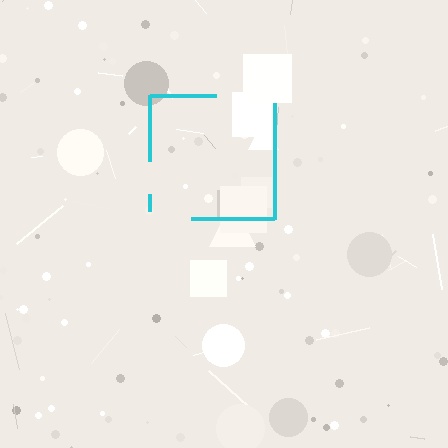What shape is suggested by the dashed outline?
The dashed outline suggests a square.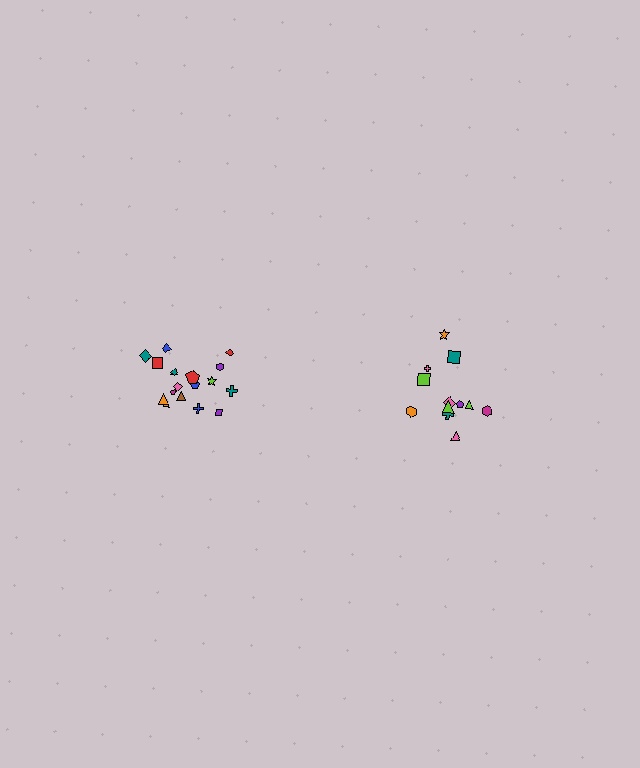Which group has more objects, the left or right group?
The left group.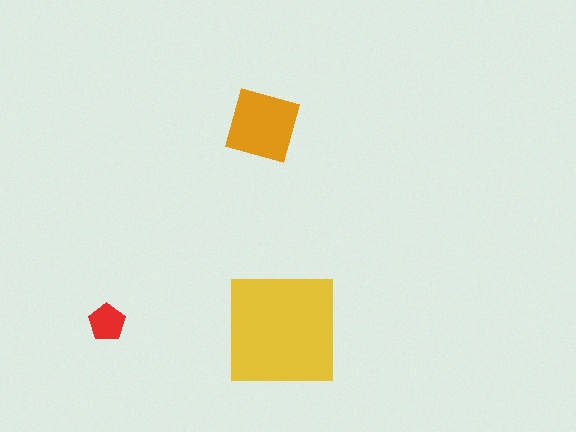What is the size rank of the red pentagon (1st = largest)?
3rd.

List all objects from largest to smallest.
The yellow square, the orange diamond, the red pentagon.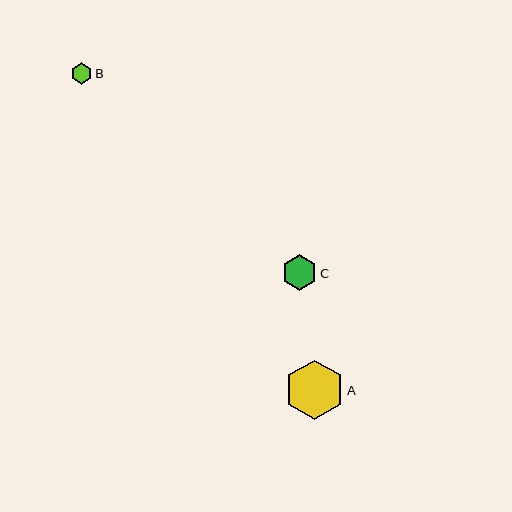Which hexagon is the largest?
Hexagon A is the largest with a size of approximately 59 pixels.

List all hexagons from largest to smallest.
From largest to smallest: A, C, B.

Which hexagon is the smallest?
Hexagon B is the smallest with a size of approximately 21 pixels.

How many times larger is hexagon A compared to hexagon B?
Hexagon A is approximately 2.8 times the size of hexagon B.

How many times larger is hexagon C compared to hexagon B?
Hexagon C is approximately 1.7 times the size of hexagon B.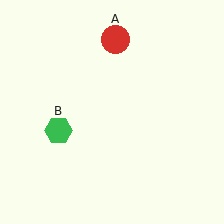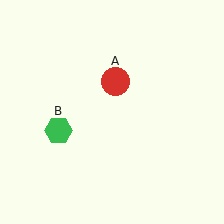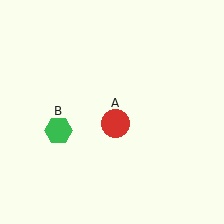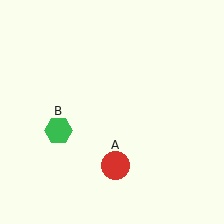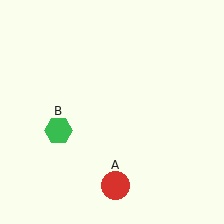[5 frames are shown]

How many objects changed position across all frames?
1 object changed position: red circle (object A).